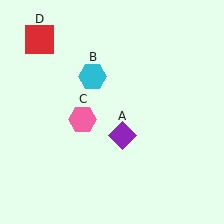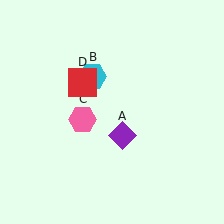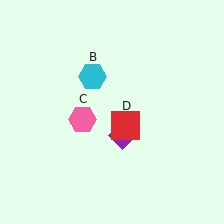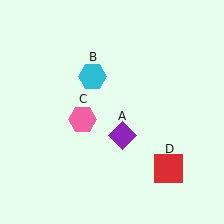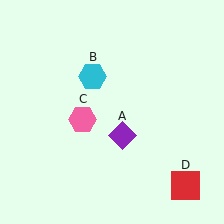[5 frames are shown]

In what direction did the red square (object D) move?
The red square (object D) moved down and to the right.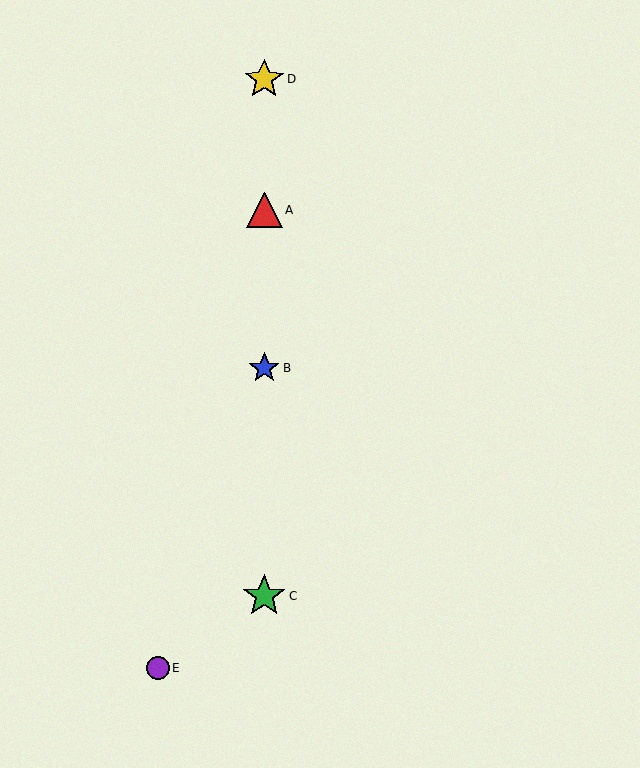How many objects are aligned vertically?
4 objects (A, B, C, D) are aligned vertically.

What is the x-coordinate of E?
Object E is at x≈158.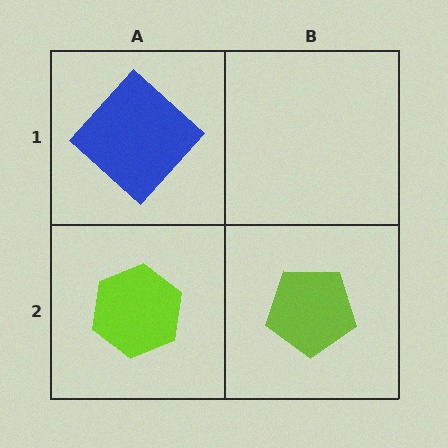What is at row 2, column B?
A lime pentagon.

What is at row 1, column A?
A blue diamond.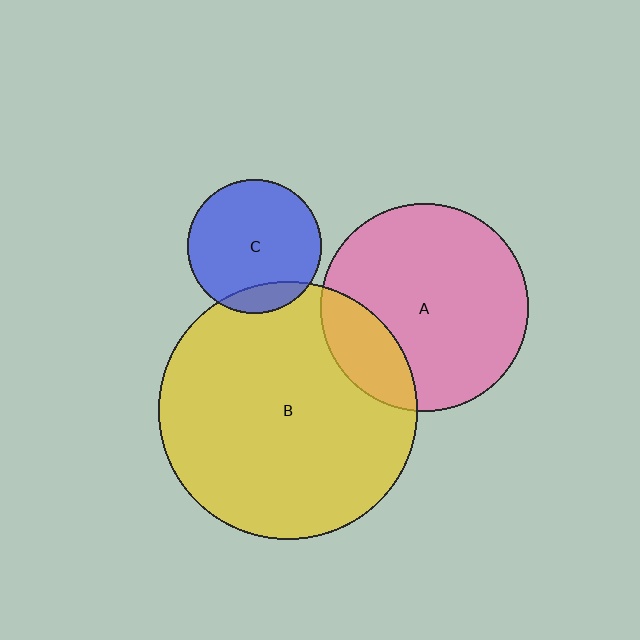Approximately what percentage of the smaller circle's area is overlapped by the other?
Approximately 15%.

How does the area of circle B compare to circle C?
Approximately 3.7 times.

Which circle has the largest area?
Circle B (yellow).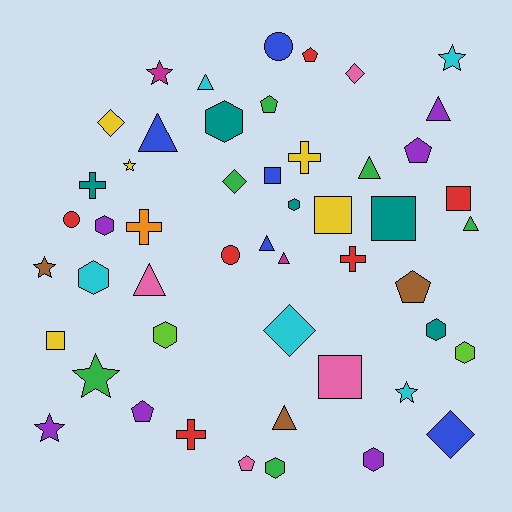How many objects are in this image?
There are 50 objects.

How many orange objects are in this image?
There is 1 orange object.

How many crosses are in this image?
There are 5 crosses.